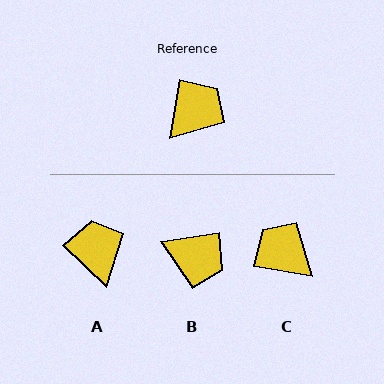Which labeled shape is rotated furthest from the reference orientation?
C, about 90 degrees away.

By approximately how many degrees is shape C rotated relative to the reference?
Approximately 90 degrees counter-clockwise.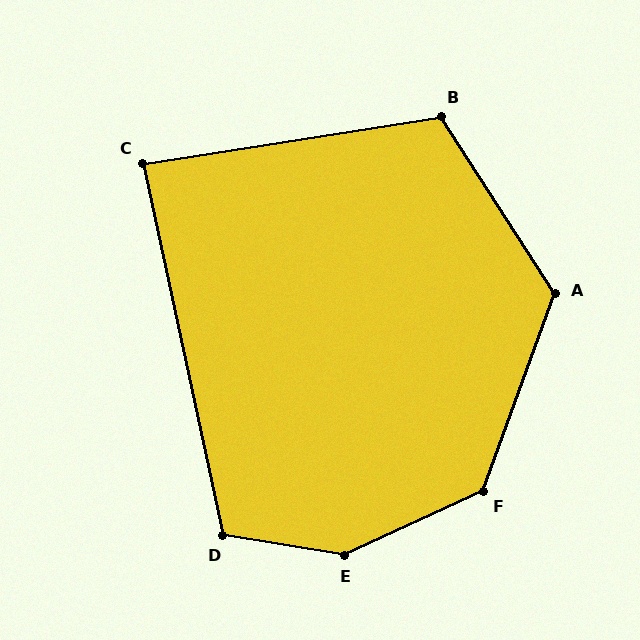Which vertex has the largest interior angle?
E, at approximately 146 degrees.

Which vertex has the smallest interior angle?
C, at approximately 87 degrees.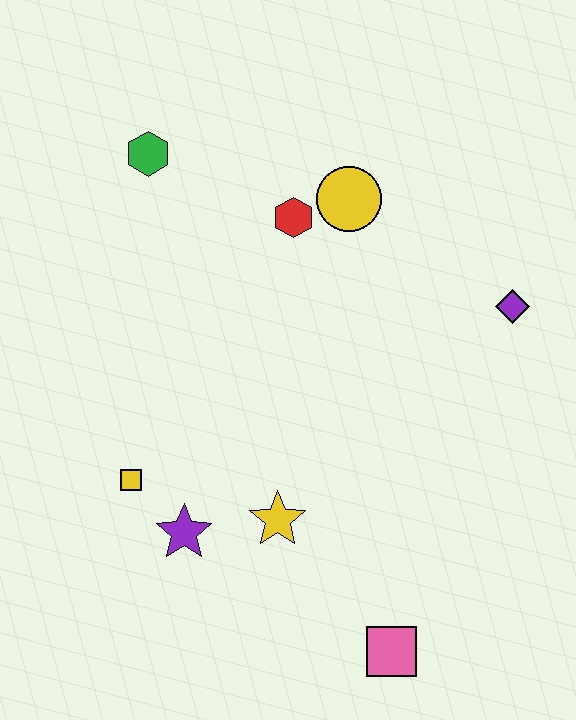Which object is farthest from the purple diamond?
The yellow square is farthest from the purple diamond.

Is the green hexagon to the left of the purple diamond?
Yes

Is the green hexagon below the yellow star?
No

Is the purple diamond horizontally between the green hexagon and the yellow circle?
No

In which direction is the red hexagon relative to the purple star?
The red hexagon is above the purple star.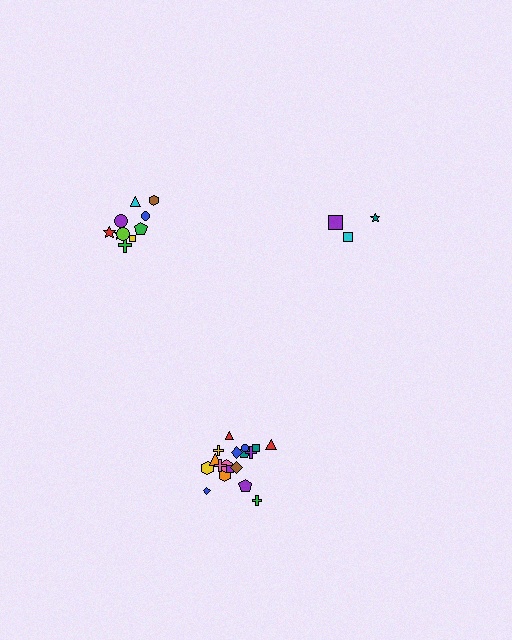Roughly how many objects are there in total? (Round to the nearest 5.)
Roughly 30 objects in total.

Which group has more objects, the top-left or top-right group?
The top-left group.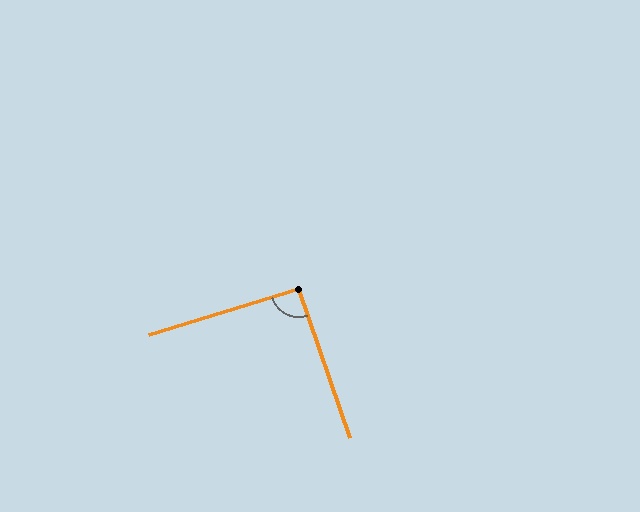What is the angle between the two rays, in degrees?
Approximately 92 degrees.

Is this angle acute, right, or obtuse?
It is approximately a right angle.